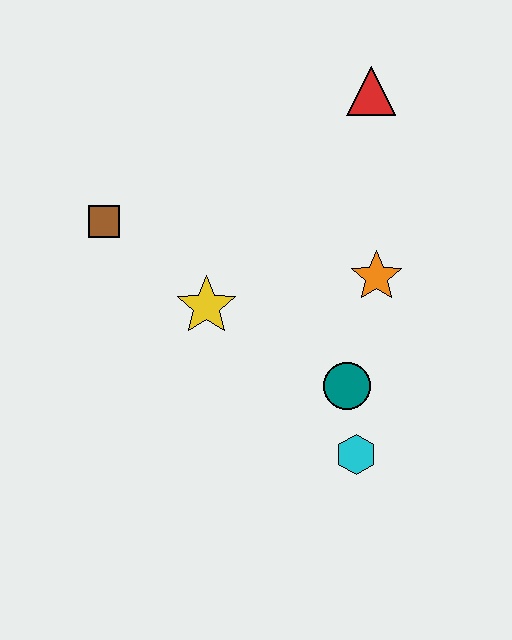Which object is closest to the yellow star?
The brown square is closest to the yellow star.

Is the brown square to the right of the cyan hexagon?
No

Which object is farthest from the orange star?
The brown square is farthest from the orange star.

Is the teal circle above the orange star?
No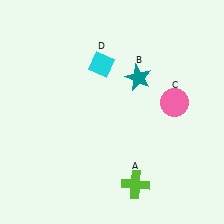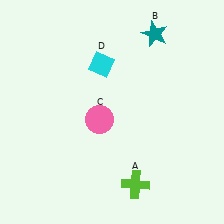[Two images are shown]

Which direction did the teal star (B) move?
The teal star (B) moved up.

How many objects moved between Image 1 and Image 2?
2 objects moved between the two images.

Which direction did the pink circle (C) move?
The pink circle (C) moved left.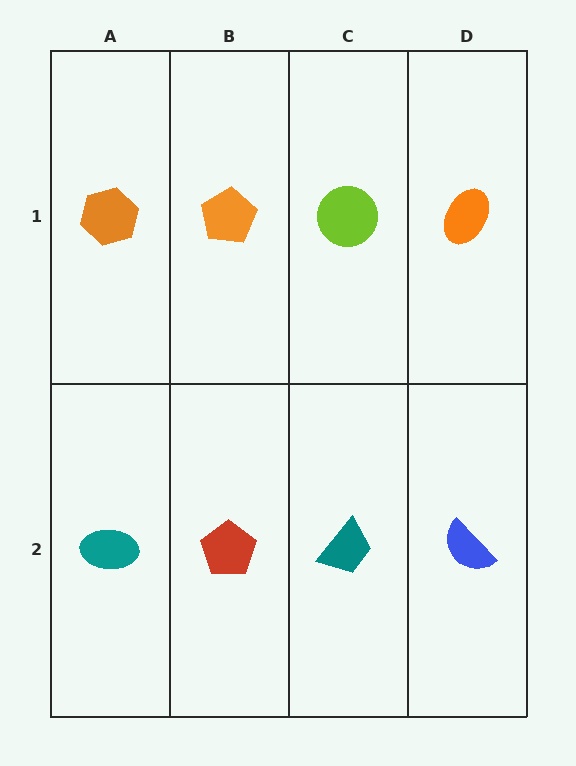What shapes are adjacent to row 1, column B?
A red pentagon (row 2, column B), an orange hexagon (row 1, column A), a lime circle (row 1, column C).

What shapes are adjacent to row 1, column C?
A teal trapezoid (row 2, column C), an orange pentagon (row 1, column B), an orange ellipse (row 1, column D).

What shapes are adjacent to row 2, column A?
An orange hexagon (row 1, column A), a red pentagon (row 2, column B).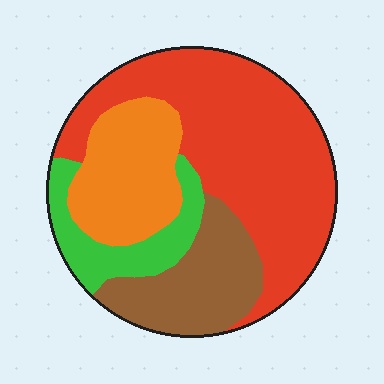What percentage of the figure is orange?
Orange takes up about one fifth (1/5) of the figure.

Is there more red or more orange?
Red.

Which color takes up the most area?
Red, at roughly 50%.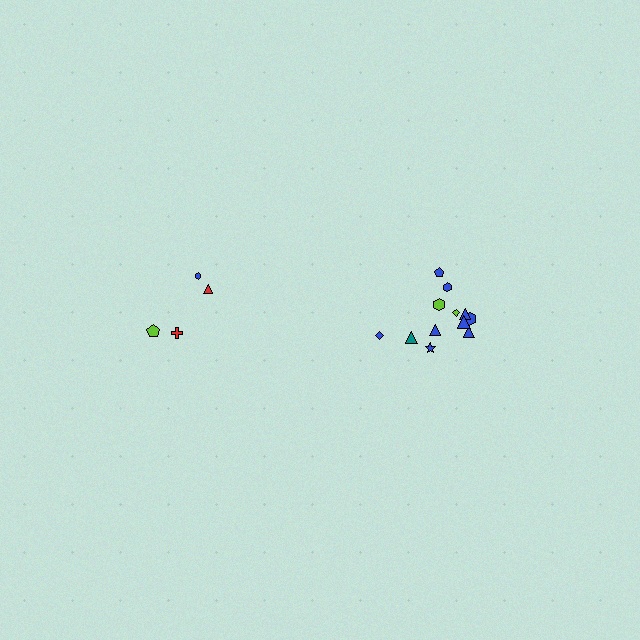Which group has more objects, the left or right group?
The right group.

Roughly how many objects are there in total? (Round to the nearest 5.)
Roughly 15 objects in total.